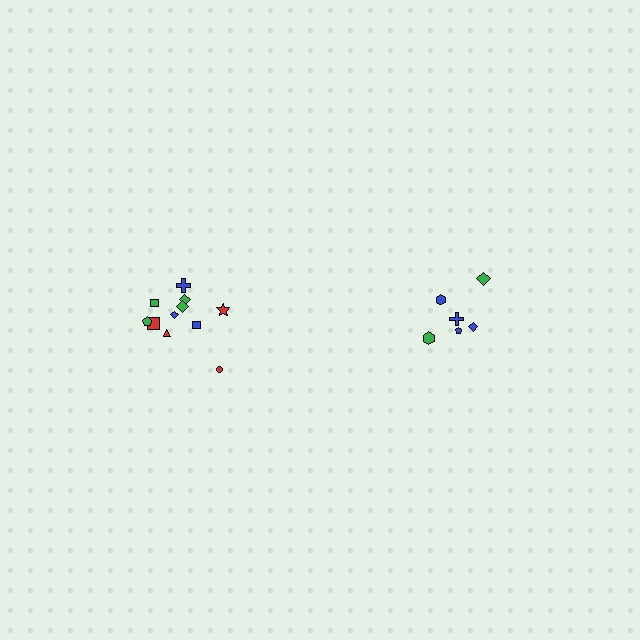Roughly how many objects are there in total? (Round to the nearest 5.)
Roughly 20 objects in total.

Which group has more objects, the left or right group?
The left group.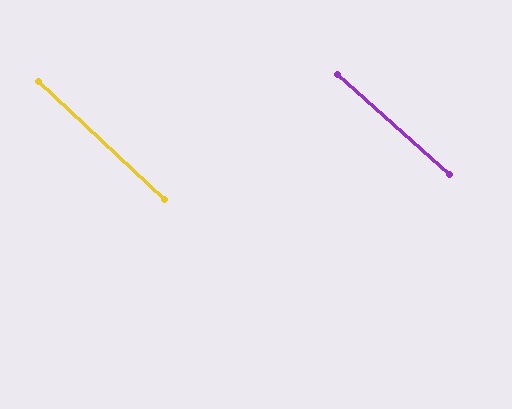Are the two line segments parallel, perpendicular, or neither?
Parallel — their directions differ by only 1.6°.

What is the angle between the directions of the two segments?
Approximately 2 degrees.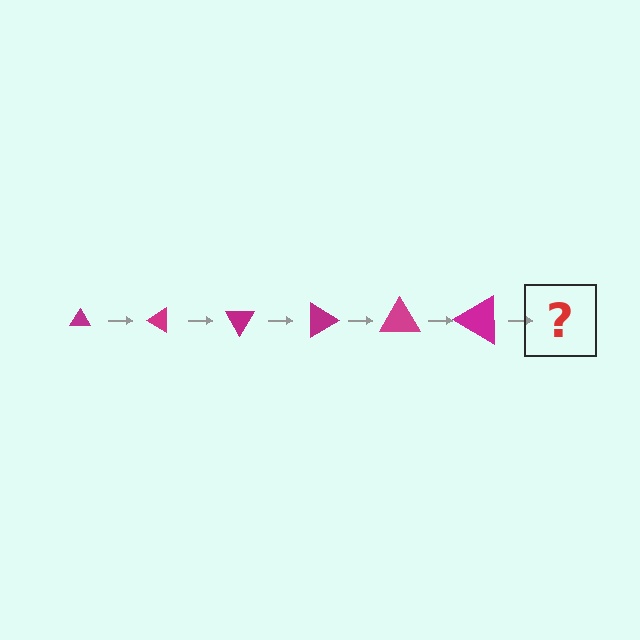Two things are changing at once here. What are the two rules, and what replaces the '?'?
The two rules are that the triangle grows larger each step and it rotates 30 degrees each step. The '?' should be a triangle, larger than the previous one and rotated 180 degrees from the start.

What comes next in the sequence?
The next element should be a triangle, larger than the previous one and rotated 180 degrees from the start.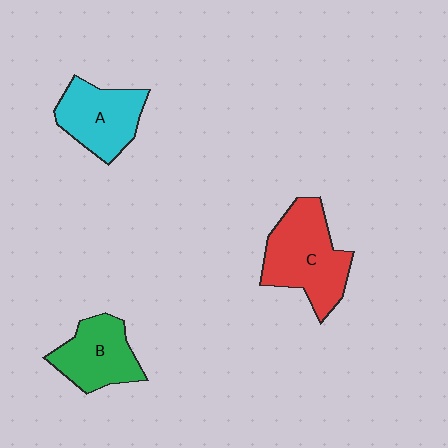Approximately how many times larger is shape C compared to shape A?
Approximately 1.3 times.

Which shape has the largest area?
Shape C (red).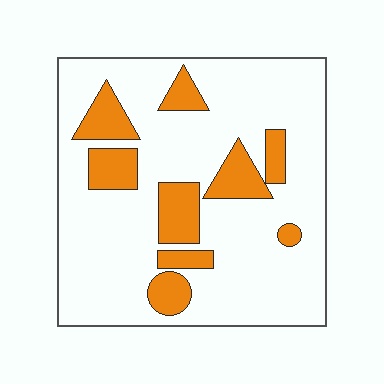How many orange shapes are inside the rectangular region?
9.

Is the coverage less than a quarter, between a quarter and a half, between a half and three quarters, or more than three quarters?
Less than a quarter.